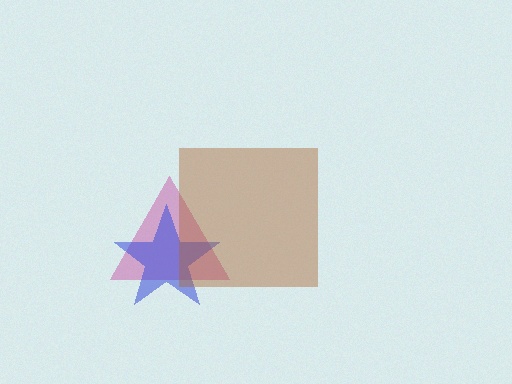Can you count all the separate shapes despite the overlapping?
Yes, there are 3 separate shapes.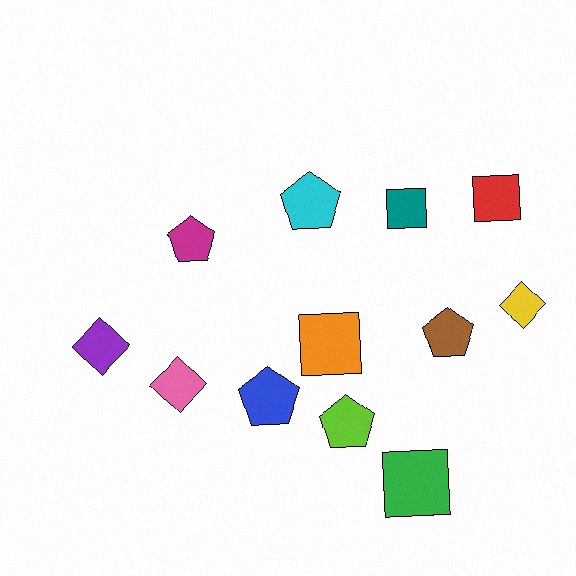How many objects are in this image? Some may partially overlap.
There are 12 objects.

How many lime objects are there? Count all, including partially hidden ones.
There is 1 lime object.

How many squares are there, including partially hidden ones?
There are 4 squares.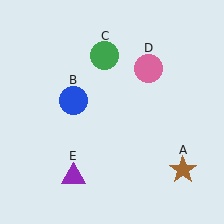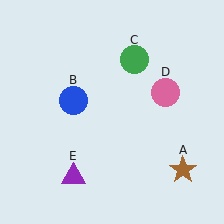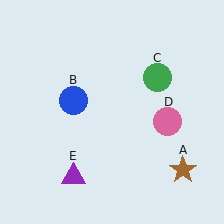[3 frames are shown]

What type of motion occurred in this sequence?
The green circle (object C), pink circle (object D) rotated clockwise around the center of the scene.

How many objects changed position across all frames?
2 objects changed position: green circle (object C), pink circle (object D).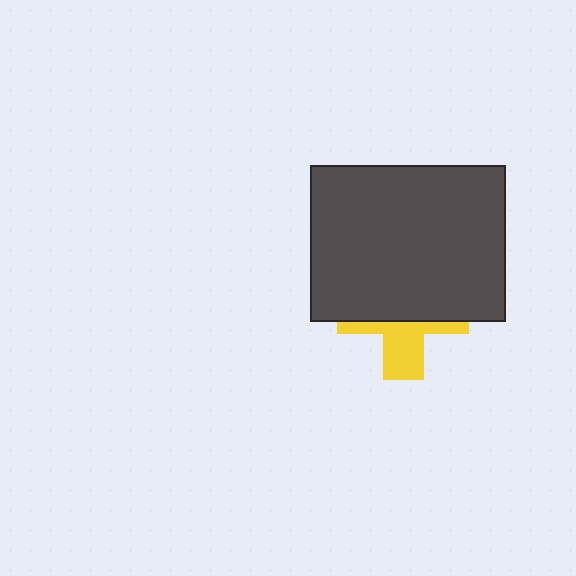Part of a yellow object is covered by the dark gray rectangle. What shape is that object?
It is a cross.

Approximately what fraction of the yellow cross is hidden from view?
Roughly 62% of the yellow cross is hidden behind the dark gray rectangle.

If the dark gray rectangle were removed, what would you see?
You would see the complete yellow cross.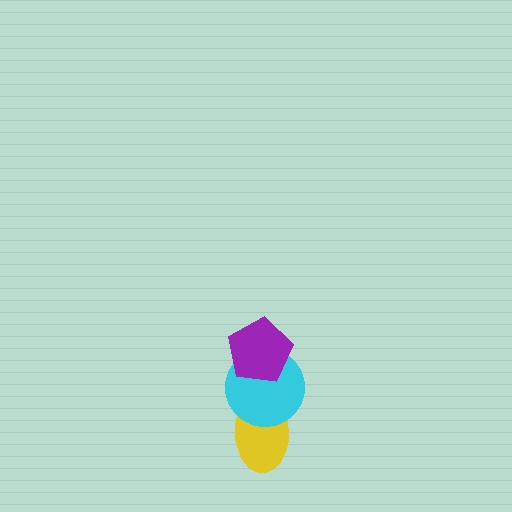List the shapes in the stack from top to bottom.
From top to bottom: the purple pentagon, the cyan circle, the yellow ellipse.